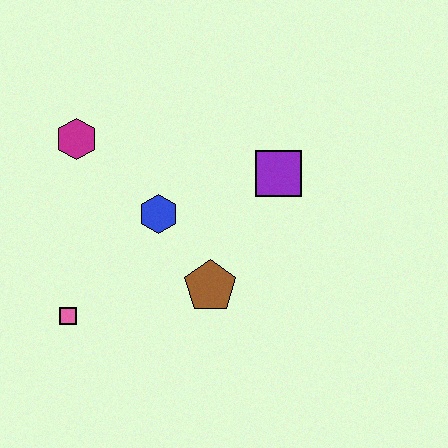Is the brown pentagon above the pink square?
Yes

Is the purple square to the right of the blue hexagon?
Yes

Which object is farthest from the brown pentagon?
The magenta hexagon is farthest from the brown pentagon.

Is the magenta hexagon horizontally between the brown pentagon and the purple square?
No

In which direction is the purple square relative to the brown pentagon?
The purple square is above the brown pentagon.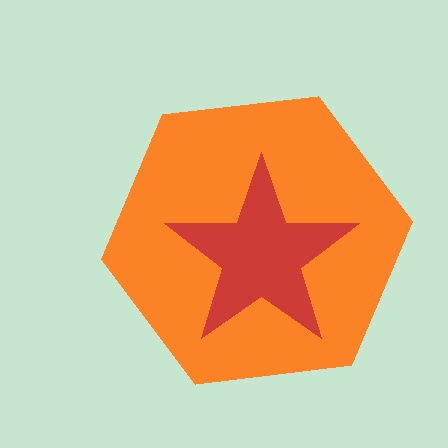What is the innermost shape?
The red star.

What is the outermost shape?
The orange hexagon.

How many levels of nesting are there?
2.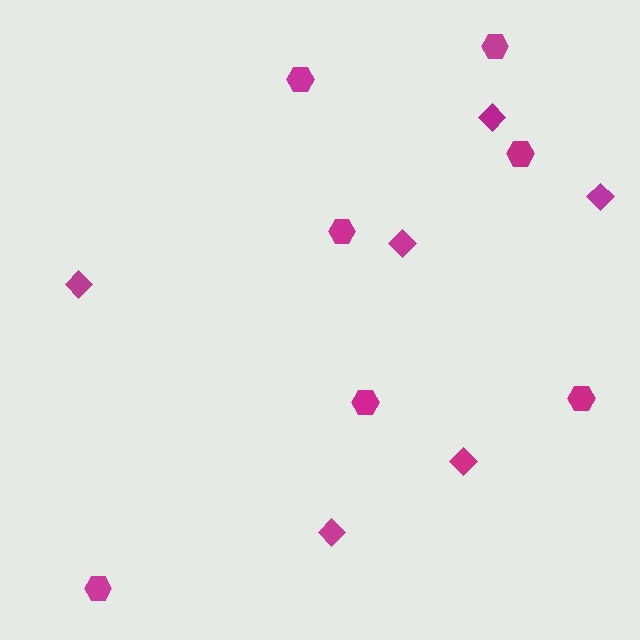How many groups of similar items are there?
There are 2 groups: one group of hexagons (7) and one group of diamonds (6).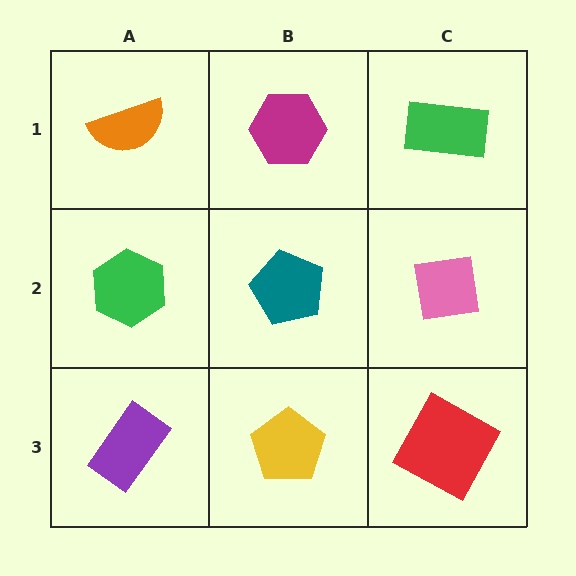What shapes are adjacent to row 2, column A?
An orange semicircle (row 1, column A), a purple rectangle (row 3, column A), a teal pentagon (row 2, column B).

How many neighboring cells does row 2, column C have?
3.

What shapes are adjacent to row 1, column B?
A teal pentagon (row 2, column B), an orange semicircle (row 1, column A), a green rectangle (row 1, column C).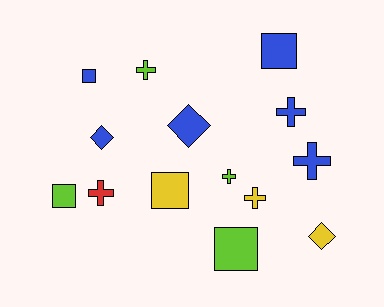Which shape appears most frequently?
Cross, with 6 objects.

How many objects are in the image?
There are 14 objects.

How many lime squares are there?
There are 2 lime squares.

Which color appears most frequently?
Blue, with 6 objects.